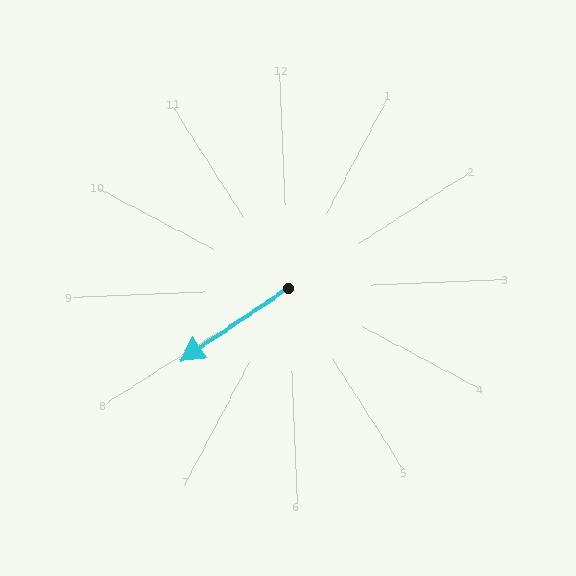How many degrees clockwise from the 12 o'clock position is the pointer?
Approximately 238 degrees.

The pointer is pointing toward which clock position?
Roughly 8 o'clock.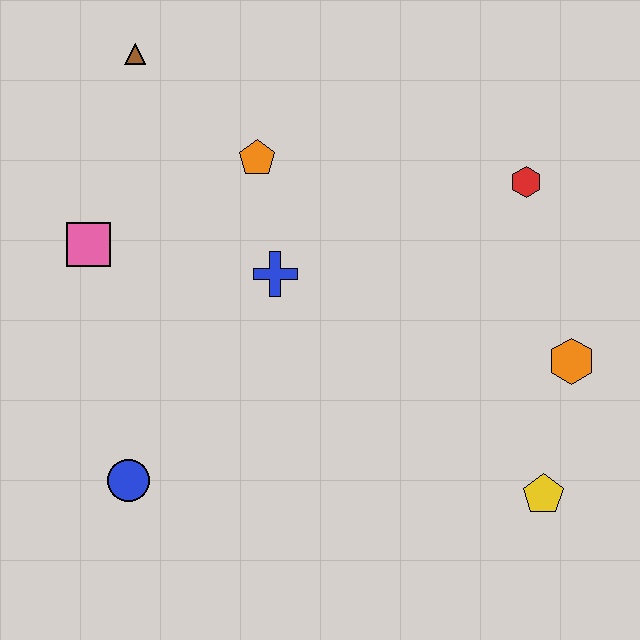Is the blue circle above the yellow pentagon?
Yes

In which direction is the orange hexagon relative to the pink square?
The orange hexagon is to the right of the pink square.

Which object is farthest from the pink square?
The yellow pentagon is farthest from the pink square.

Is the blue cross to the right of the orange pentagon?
Yes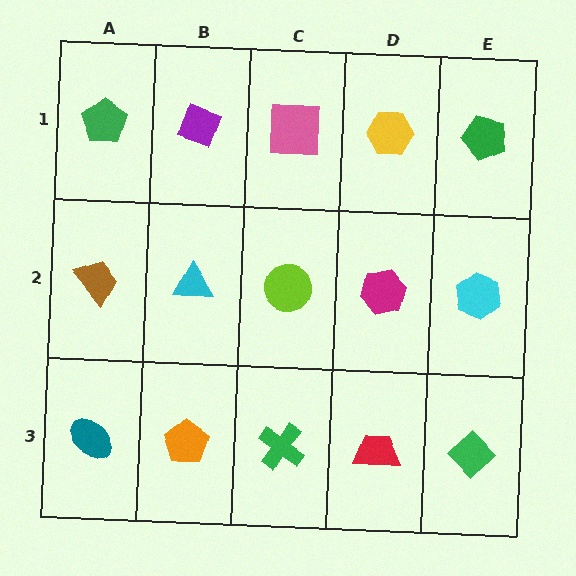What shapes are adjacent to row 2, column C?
A pink square (row 1, column C), a green cross (row 3, column C), a cyan triangle (row 2, column B), a magenta hexagon (row 2, column D).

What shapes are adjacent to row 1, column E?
A cyan hexagon (row 2, column E), a yellow hexagon (row 1, column D).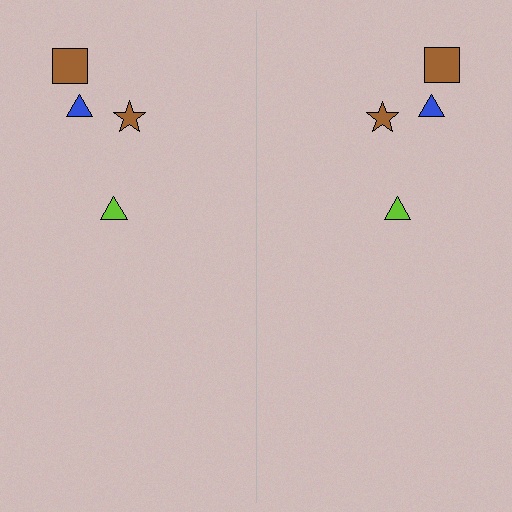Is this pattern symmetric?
Yes, this pattern has bilateral (reflection) symmetry.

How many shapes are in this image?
There are 8 shapes in this image.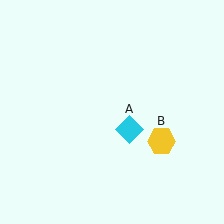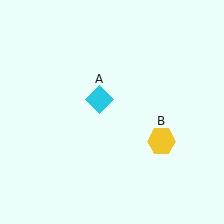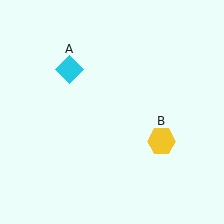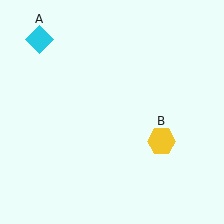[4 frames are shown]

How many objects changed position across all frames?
1 object changed position: cyan diamond (object A).